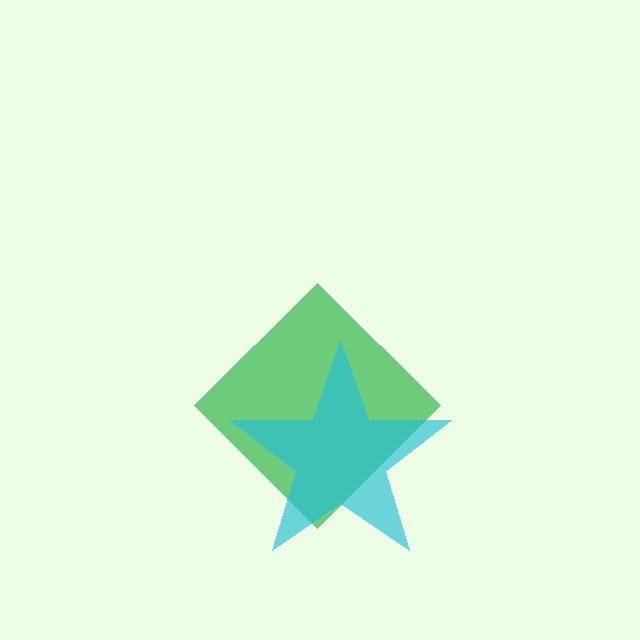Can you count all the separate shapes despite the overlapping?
Yes, there are 2 separate shapes.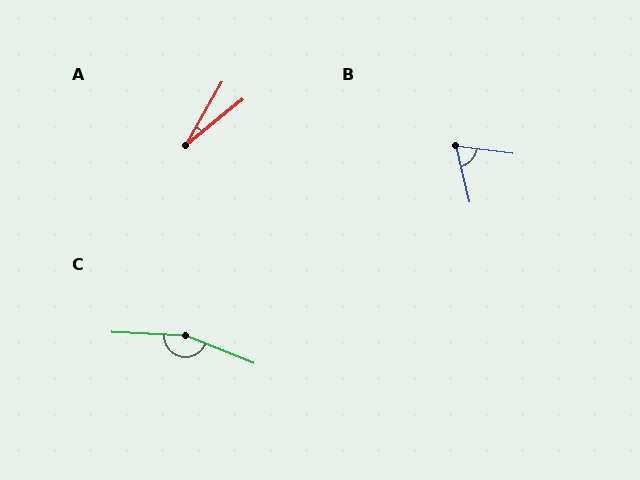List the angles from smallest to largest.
A (21°), B (68°), C (161°).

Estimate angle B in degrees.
Approximately 68 degrees.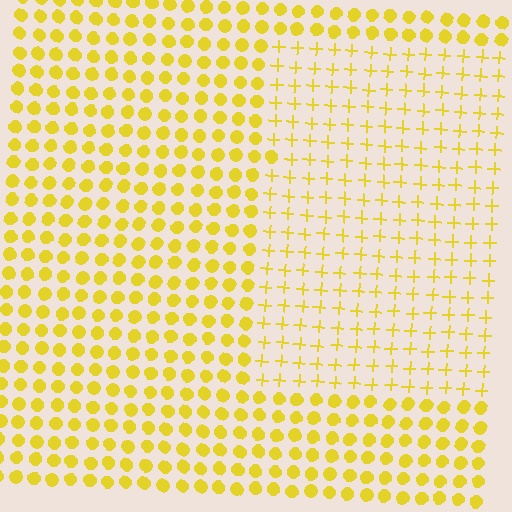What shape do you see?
I see a rectangle.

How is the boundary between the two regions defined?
The boundary is defined by a change in element shape: plus signs inside vs. circles outside. All elements share the same color and spacing.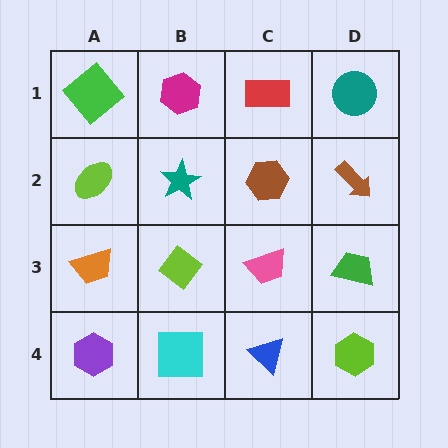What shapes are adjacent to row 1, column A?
A lime ellipse (row 2, column A), a magenta hexagon (row 1, column B).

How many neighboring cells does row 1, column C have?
3.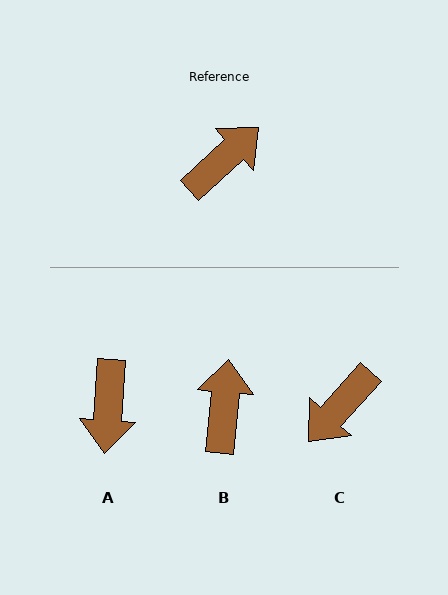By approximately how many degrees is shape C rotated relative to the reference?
Approximately 175 degrees clockwise.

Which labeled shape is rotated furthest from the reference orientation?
C, about 175 degrees away.